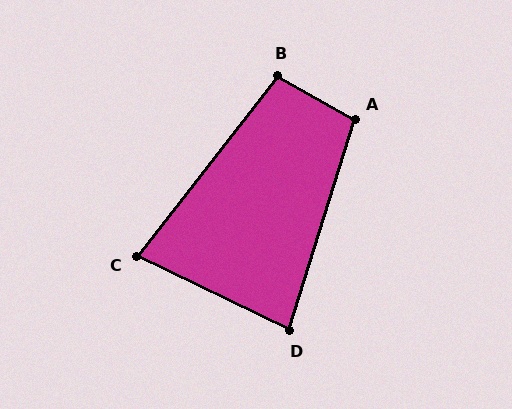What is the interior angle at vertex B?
Approximately 99 degrees (obtuse).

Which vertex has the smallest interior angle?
C, at approximately 78 degrees.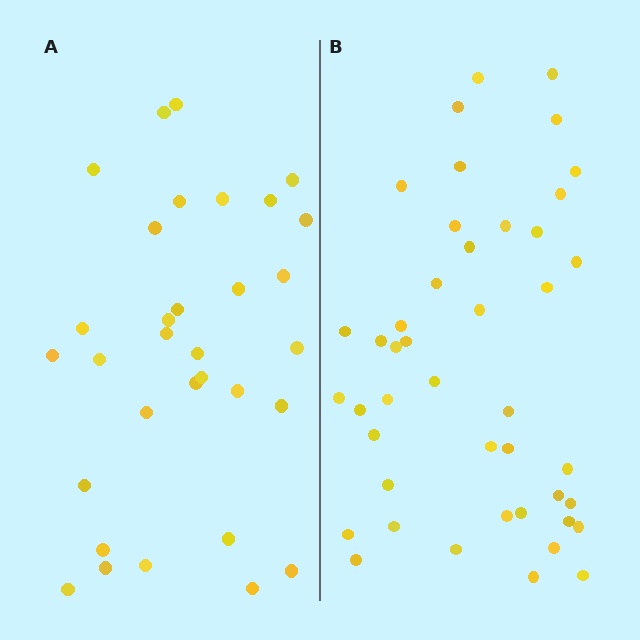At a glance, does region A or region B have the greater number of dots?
Region B (the right region) has more dots.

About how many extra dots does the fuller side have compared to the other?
Region B has roughly 12 or so more dots than region A.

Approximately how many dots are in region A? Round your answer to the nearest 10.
About 30 dots. (The exact count is 32, which rounds to 30.)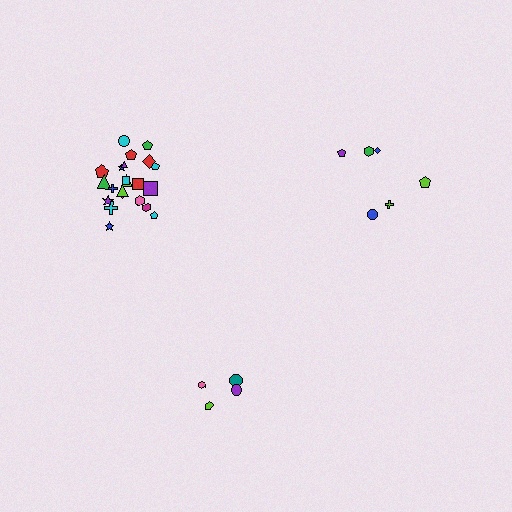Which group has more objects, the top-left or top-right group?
The top-left group.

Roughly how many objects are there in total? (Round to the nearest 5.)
Roughly 35 objects in total.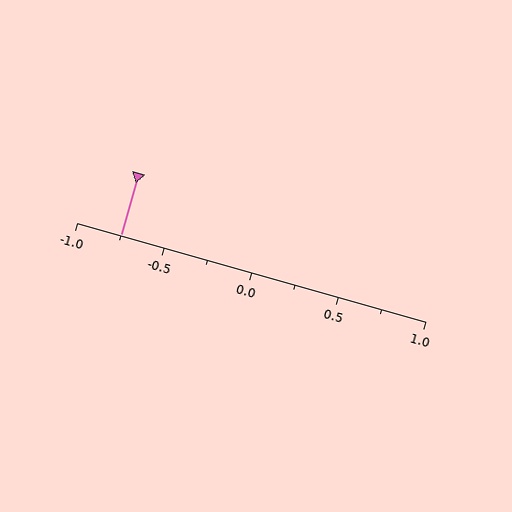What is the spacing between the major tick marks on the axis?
The major ticks are spaced 0.5 apart.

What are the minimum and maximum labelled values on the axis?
The axis runs from -1.0 to 1.0.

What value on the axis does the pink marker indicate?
The marker indicates approximately -0.75.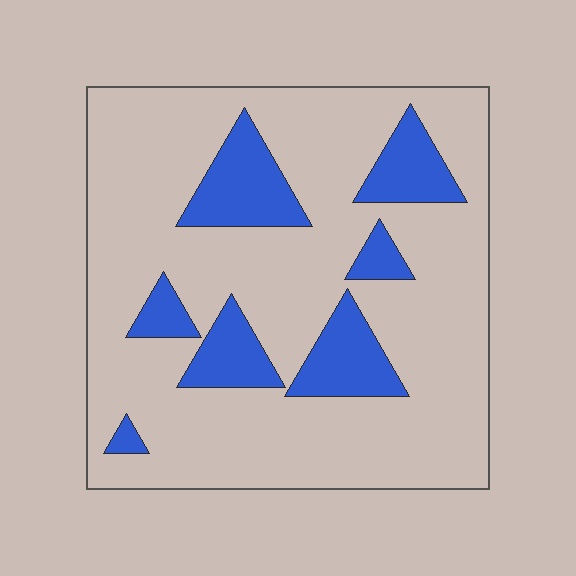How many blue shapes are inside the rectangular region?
7.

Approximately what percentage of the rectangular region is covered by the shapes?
Approximately 20%.